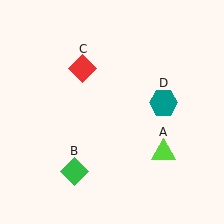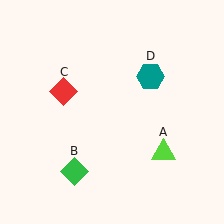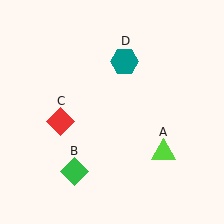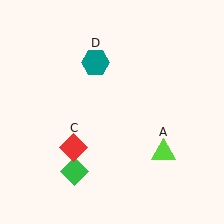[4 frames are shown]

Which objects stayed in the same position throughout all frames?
Lime triangle (object A) and green diamond (object B) remained stationary.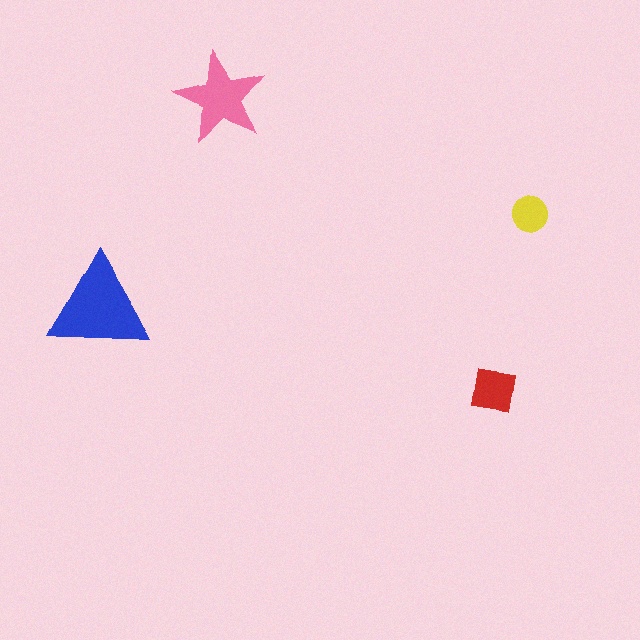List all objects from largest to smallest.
The blue triangle, the pink star, the red square, the yellow circle.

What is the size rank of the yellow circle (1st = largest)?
4th.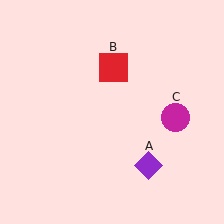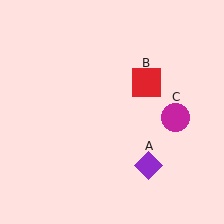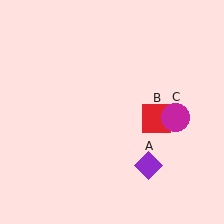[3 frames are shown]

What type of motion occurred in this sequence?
The red square (object B) rotated clockwise around the center of the scene.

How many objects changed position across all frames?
1 object changed position: red square (object B).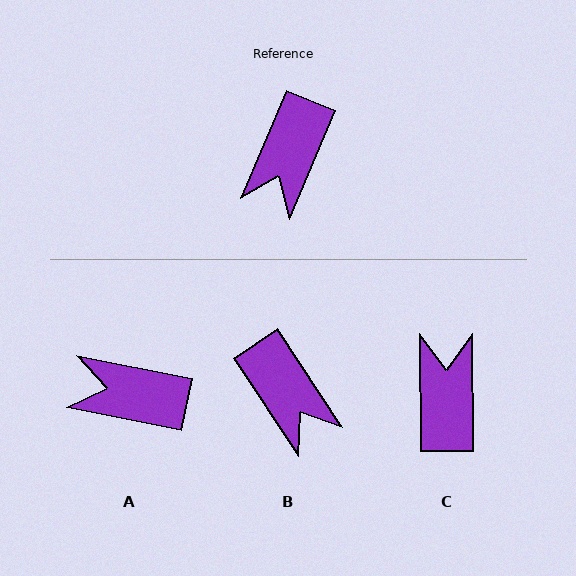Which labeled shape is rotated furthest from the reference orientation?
C, about 157 degrees away.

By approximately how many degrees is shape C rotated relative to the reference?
Approximately 157 degrees clockwise.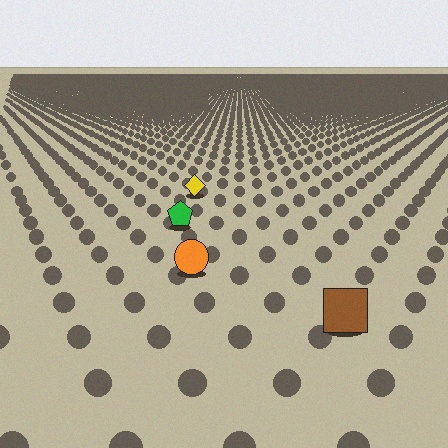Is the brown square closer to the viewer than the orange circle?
Yes. The brown square is closer — you can tell from the texture gradient: the ground texture is coarser near it.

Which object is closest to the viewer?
The brown square is closest. The texture marks near it are larger and more spread out.